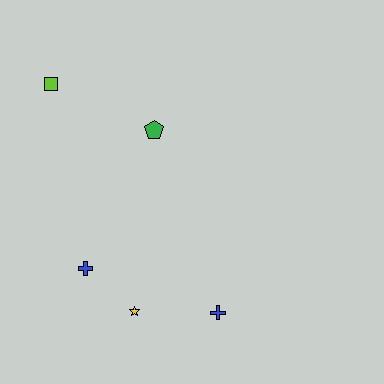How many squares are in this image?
There is 1 square.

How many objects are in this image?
There are 5 objects.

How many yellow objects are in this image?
There is 1 yellow object.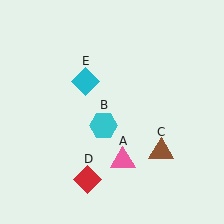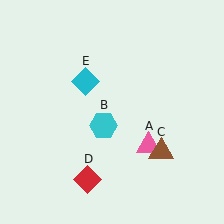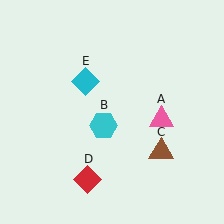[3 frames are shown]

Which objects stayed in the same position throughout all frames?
Cyan hexagon (object B) and brown triangle (object C) and red diamond (object D) and cyan diamond (object E) remained stationary.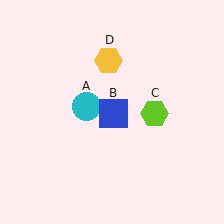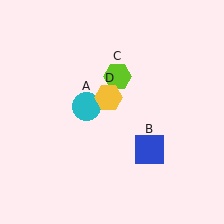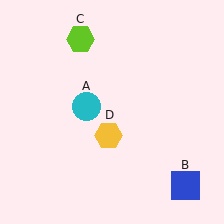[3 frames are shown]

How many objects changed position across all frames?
3 objects changed position: blue square (object B), lime hexagon (object C), yellow hexagon (object D).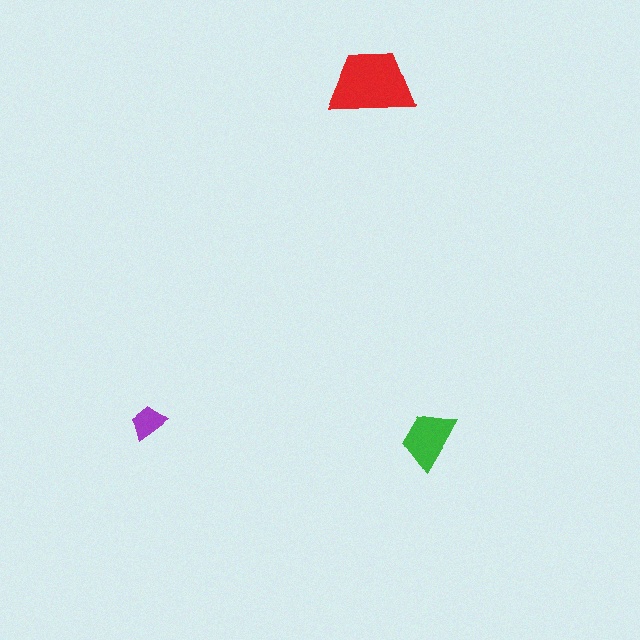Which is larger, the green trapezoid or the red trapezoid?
The red one.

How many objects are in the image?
There are 3 objects in the image.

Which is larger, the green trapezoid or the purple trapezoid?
The green one.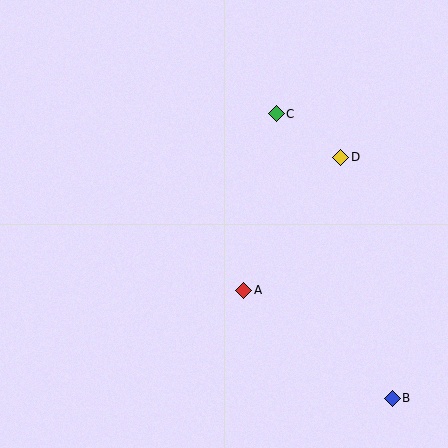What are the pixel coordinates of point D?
Point D is at (341, 157).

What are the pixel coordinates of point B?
Point B is at (392, 398).